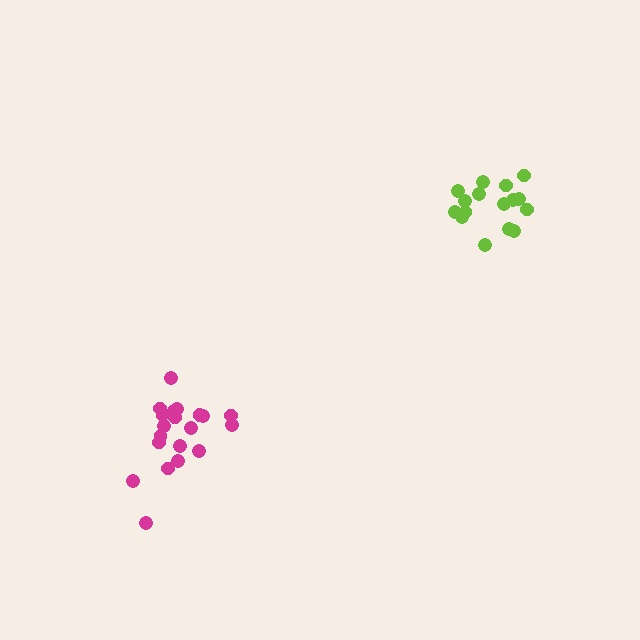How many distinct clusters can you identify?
There are 2 distinct clusters.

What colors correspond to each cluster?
The clusters are colored: magenta, lime.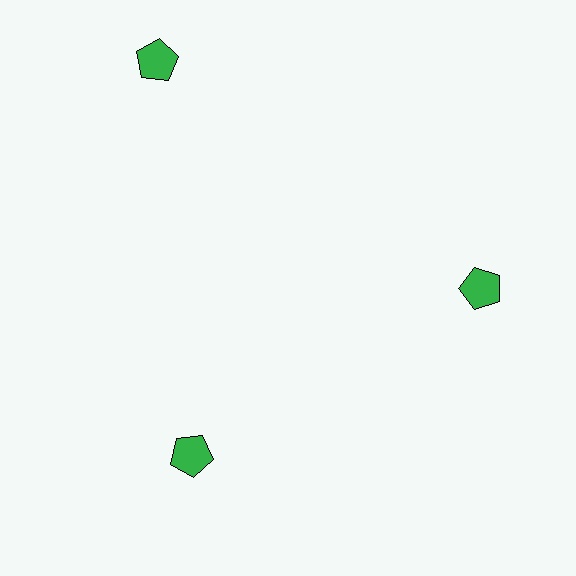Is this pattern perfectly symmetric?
No. The 3 green pentagons are arranged in a ring, but one element near the 11 o'clock position is pushed outward from the center, breaking the 3-fold rotational symmetry.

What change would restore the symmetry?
The symmetry would be restored by moving it inward, back onto the ring so that all 3 pentagons sit at equal angles and equal distance from the center.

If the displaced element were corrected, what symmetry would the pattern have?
It would have 3-fold rotational symmetry — the pattern would map onto itself every 120 degrees.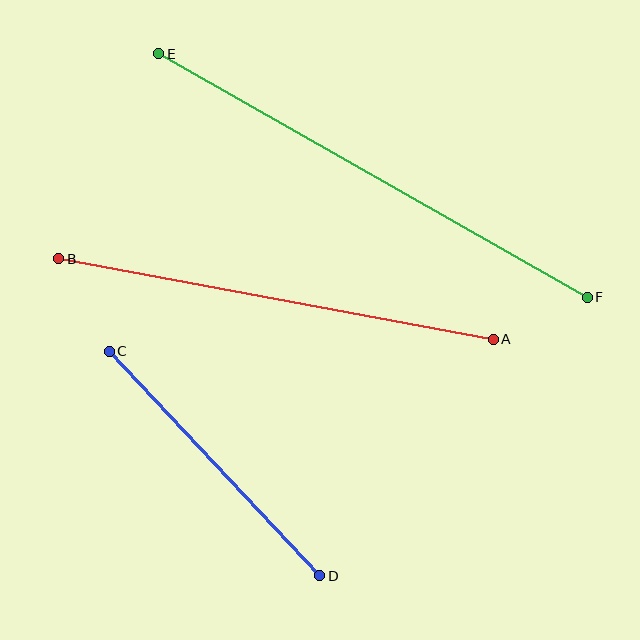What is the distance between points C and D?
The distance is approximately 307 pixels.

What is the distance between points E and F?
The distance is approximately 493 pixels.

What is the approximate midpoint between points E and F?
The midpoint is at approximately (373, 175) pixels.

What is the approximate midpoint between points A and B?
The midpoint is at approximately (276, 299) pixels.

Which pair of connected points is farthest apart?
Points E and F are farthest apart.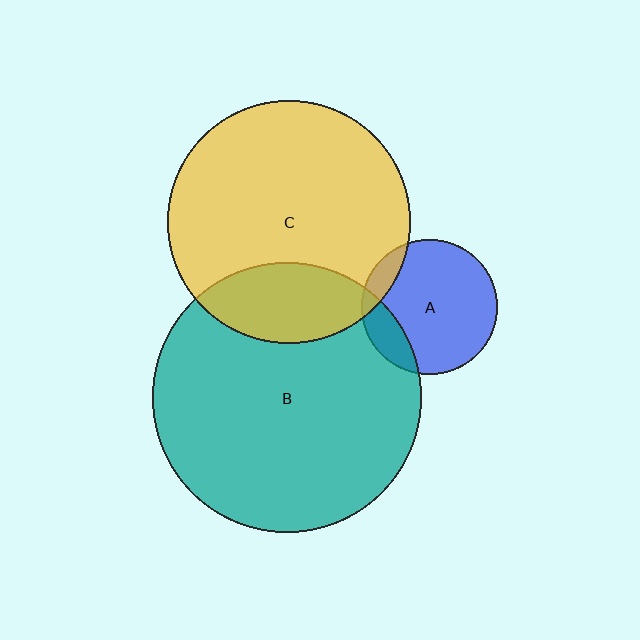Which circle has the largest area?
Circle B (teal).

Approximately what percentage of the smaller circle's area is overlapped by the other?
Approximately 10%.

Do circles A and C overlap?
Yes.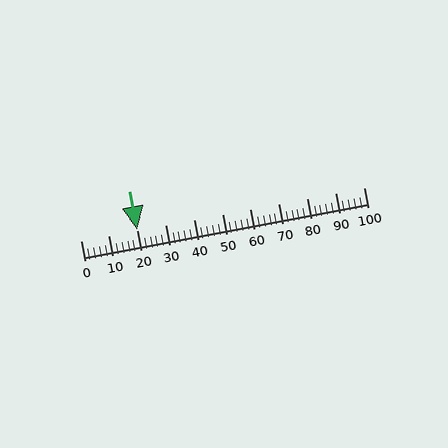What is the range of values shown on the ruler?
The ruler shows values from 0 to 100.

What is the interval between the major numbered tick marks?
The major tick marks are spaced 10 units apart.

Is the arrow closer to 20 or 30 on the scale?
The arrow is closer to 20.